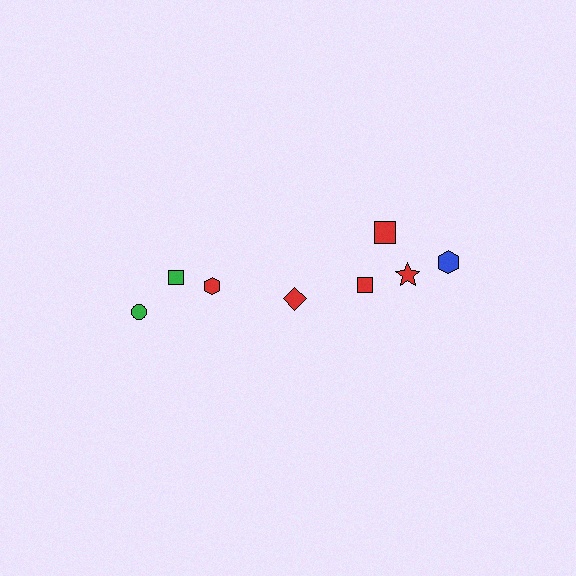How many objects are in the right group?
There are 5 objects.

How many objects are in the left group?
There are 3 objects.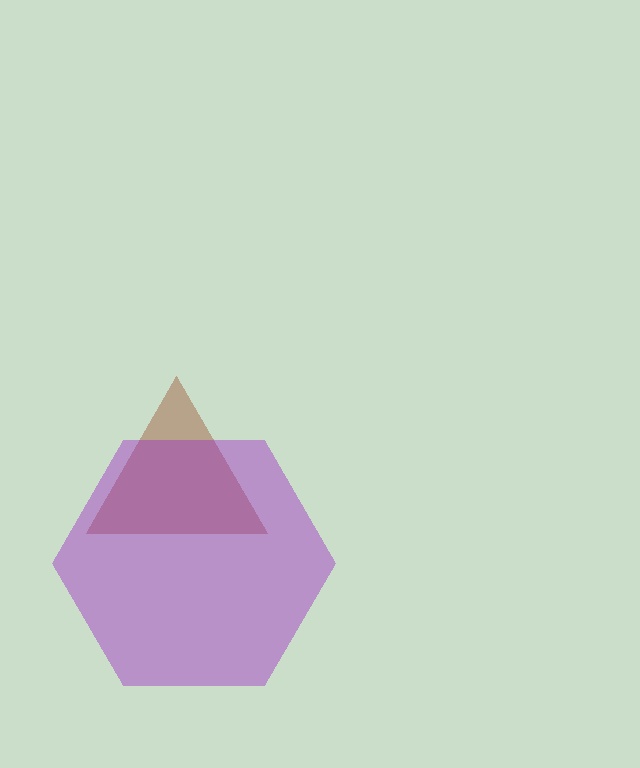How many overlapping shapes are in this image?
There are 2 overlapping shapes in the image.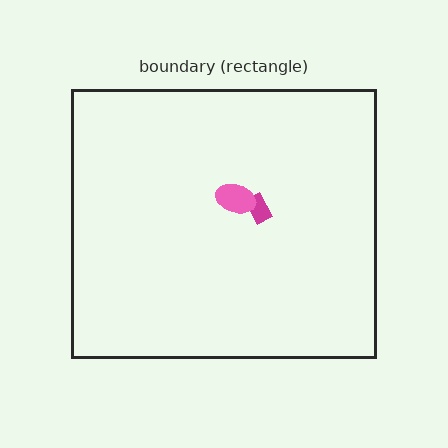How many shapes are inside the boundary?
2 inside, 0 outside.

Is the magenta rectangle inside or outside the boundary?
Inside.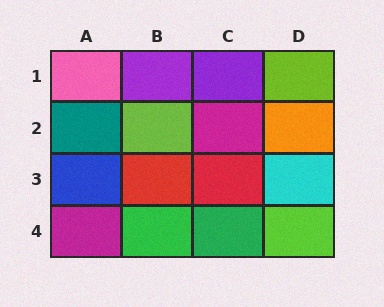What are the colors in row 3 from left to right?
Blue, red, red, cyan.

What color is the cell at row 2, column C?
Magenta.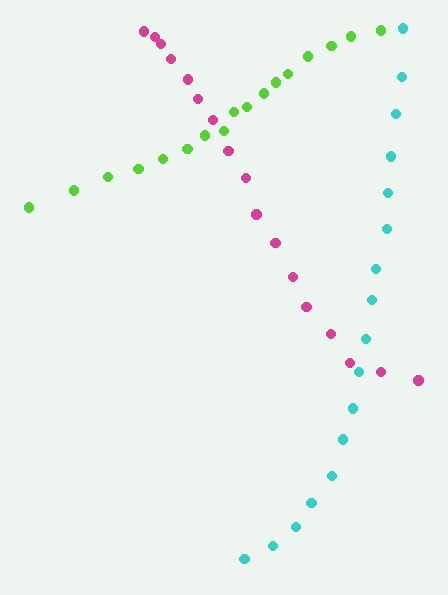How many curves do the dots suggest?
There are 3 distinct paths.